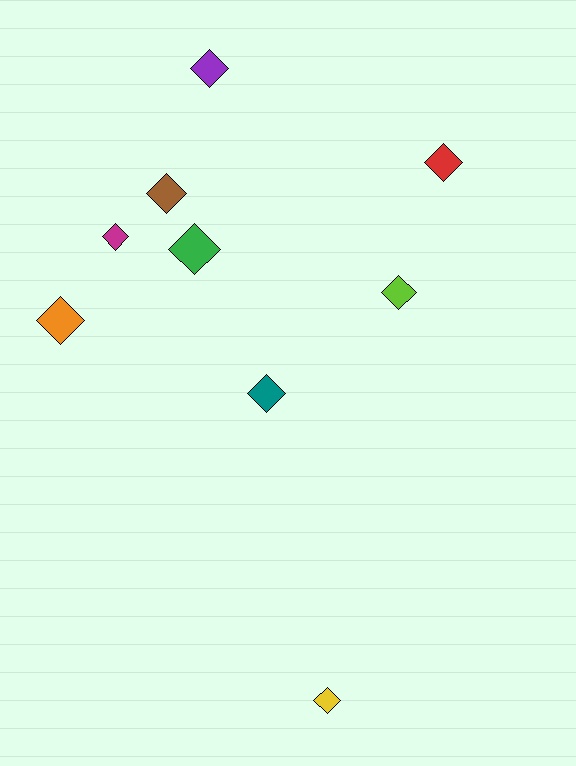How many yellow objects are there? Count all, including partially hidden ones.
There is 1 yellow object.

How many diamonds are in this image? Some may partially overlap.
There are 9 diamonds.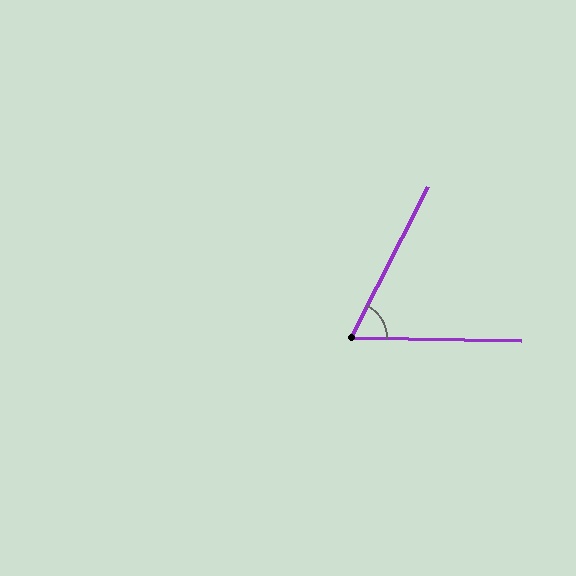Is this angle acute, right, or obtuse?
It is acute.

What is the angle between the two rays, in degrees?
Approximately 64 degrees.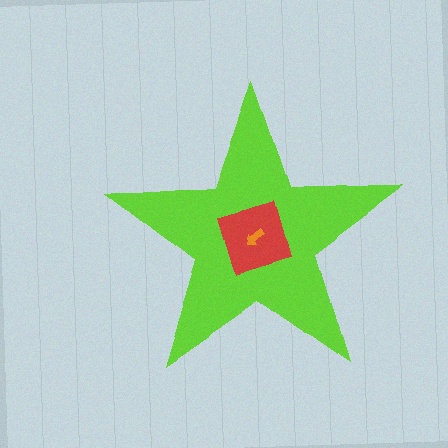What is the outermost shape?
The lime star.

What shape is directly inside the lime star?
The red diamond.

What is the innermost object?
The orange arrow.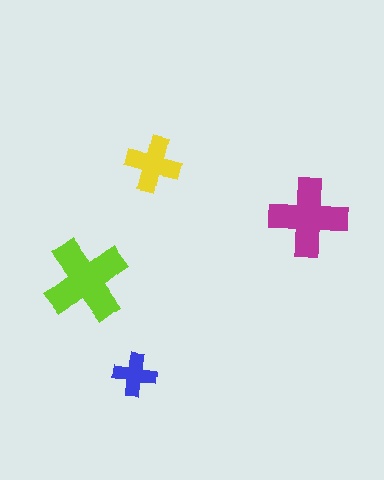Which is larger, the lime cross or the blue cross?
The lime one.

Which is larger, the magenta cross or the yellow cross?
The magenta one.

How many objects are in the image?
There are 4 objects in the image.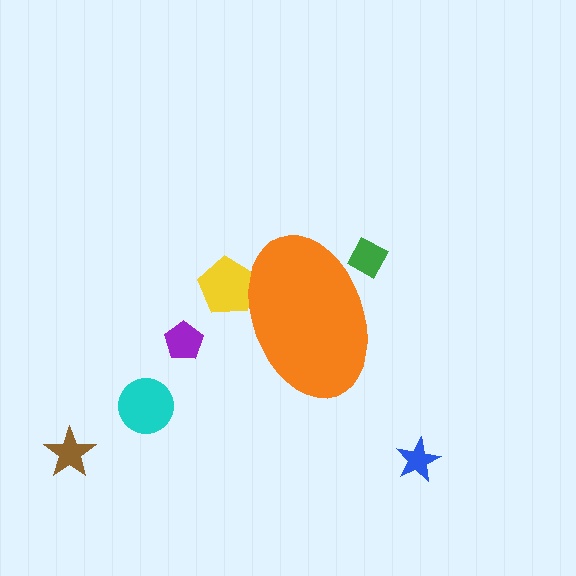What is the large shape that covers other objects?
An orange ellipse.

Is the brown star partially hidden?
No, the brown star is fully visible.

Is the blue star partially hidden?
No, the blue star is fully visible.